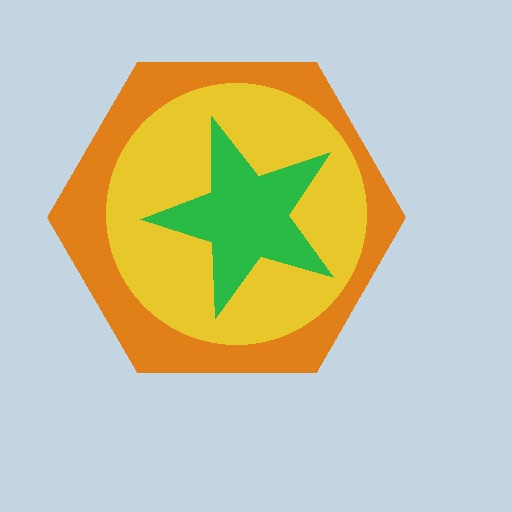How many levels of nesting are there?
3.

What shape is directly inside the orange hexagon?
The yellow circle.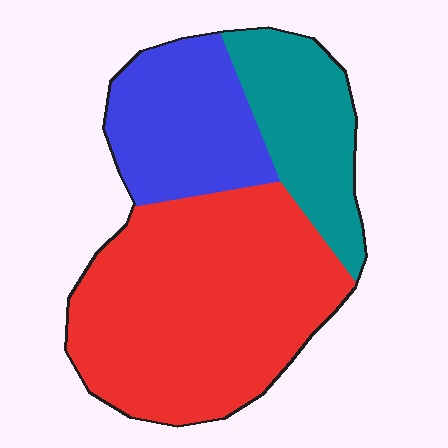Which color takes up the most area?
Red, at roughly 55%.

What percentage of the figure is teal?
Teal covers 21% of the figure.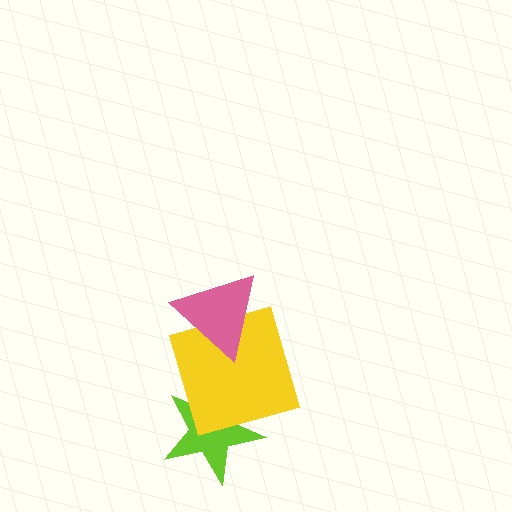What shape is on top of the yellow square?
The pink triangle is on top of the yellow square.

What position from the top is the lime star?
The lime star is 3rd from the top.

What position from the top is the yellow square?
The yellow square is 2nd from the top.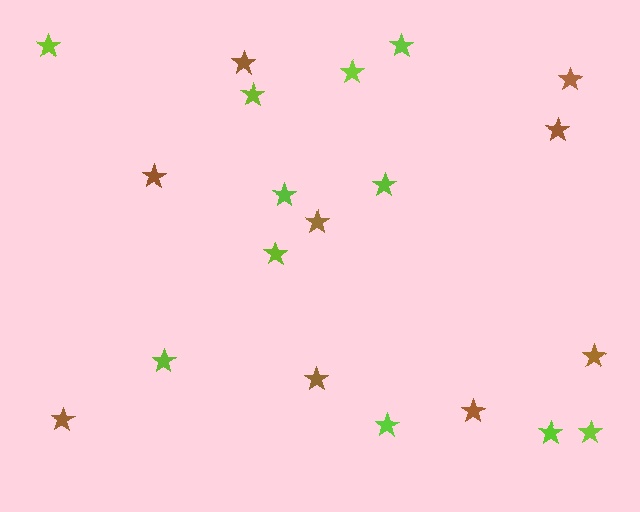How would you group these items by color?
There are 2 groups: one group of lime stars (11) and one group of brown stars (9).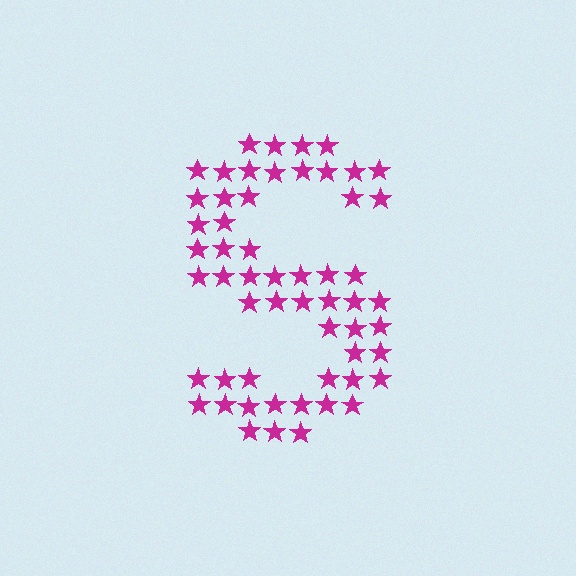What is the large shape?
The large shape is the letter S.